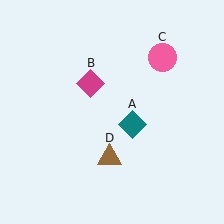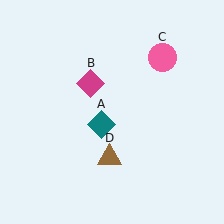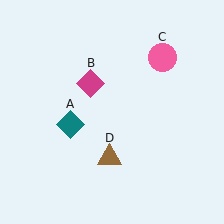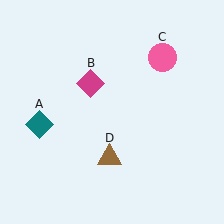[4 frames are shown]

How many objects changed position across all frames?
1 object changed position: teal diamond (object A).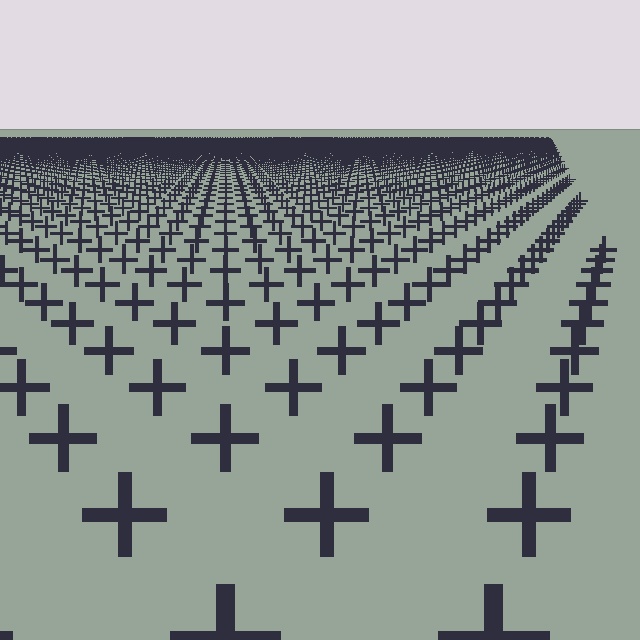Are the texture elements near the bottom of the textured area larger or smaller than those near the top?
Larger. Near the bottom, elements are closer to the viewer and appear at a bigger on-screen size.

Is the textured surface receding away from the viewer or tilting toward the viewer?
The surface is receding away from the viewer. Texture elements get smaller and denser toward the top.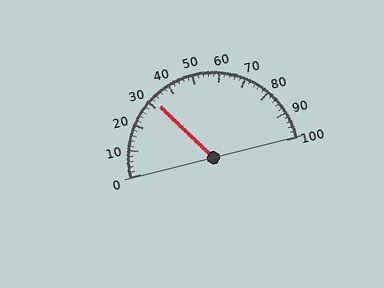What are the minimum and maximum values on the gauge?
The gauge ranges from 0 to 100.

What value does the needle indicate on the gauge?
The needle indicates approximately 32.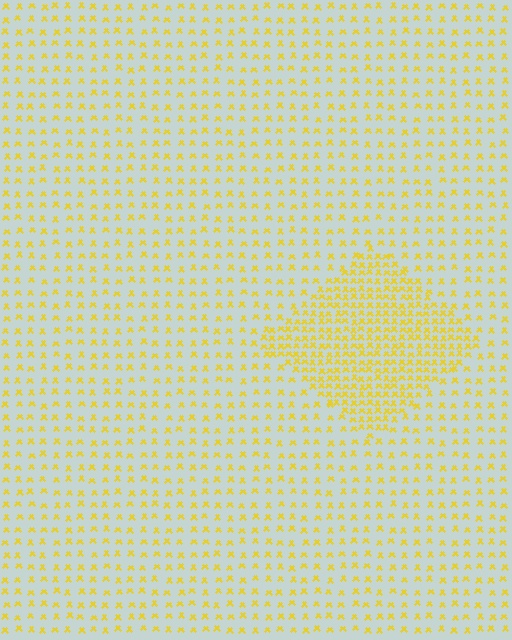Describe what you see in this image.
The image contains small yellow elements arranged at two different densities. A diamond-shaped region is visible where the elements are more densely packed than the surrounding area.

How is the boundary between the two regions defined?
The boundary is defined by a change in element density (approximately 2.3x ratio). All elements are the same color, size, and shape.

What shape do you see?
I see a diamond.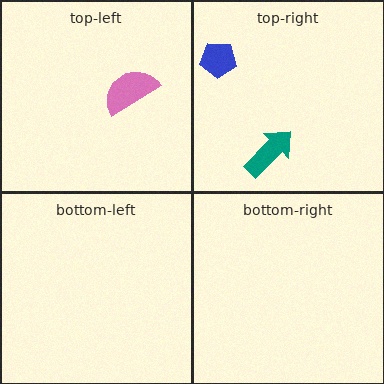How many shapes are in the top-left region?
1.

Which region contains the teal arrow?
The top-right region.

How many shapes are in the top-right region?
2.